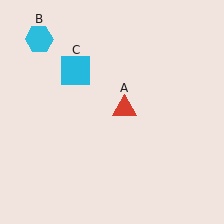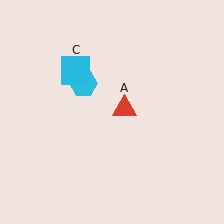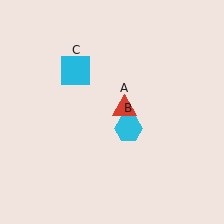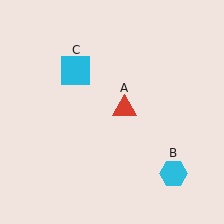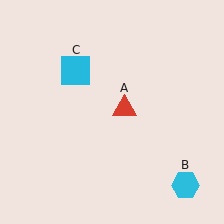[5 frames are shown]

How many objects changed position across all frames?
1 object changed position: cyan hexagon (object B).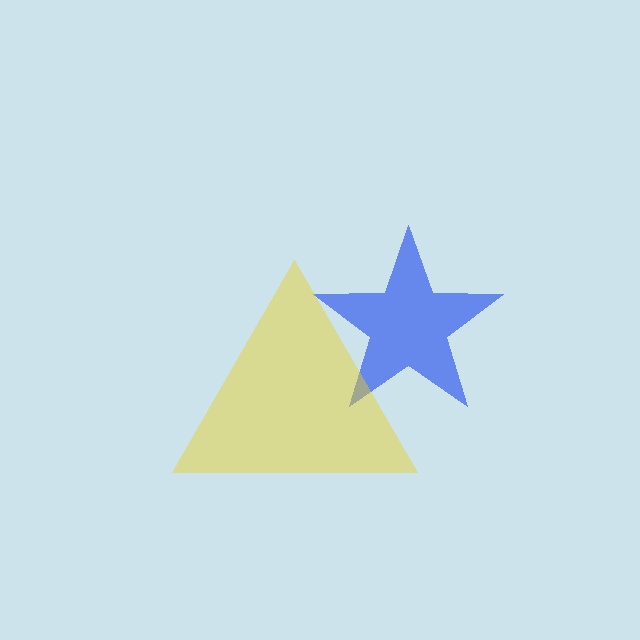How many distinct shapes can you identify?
There are 2 distinct shapes: a blue star, a yellow triangle.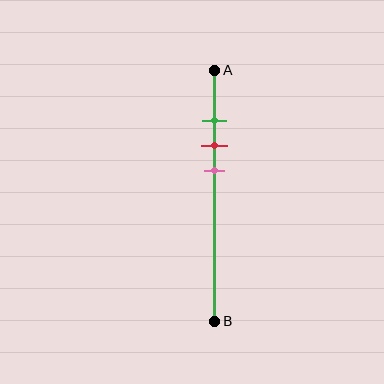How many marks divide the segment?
There are 3 marks dividing the segment.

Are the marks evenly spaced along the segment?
Yes, the marks are approximately evenly spaced.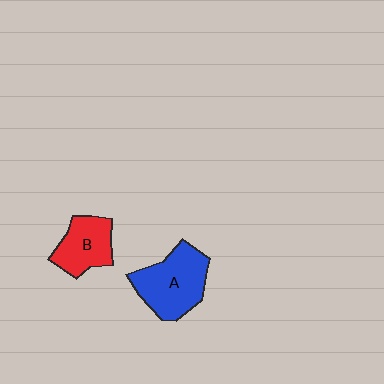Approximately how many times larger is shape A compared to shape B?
Approximately 1.4 times.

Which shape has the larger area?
Shape A (blue).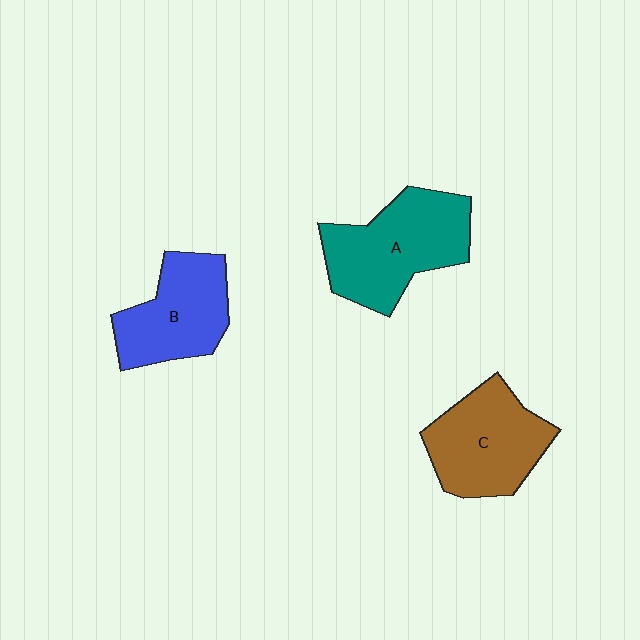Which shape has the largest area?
Shape A (teal).